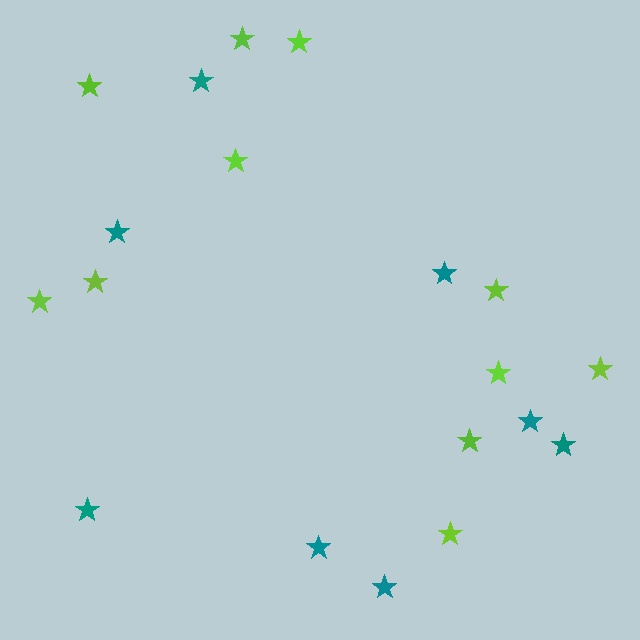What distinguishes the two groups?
There are 2 groups: one group of teal stars (8) and one group of lime stars (11).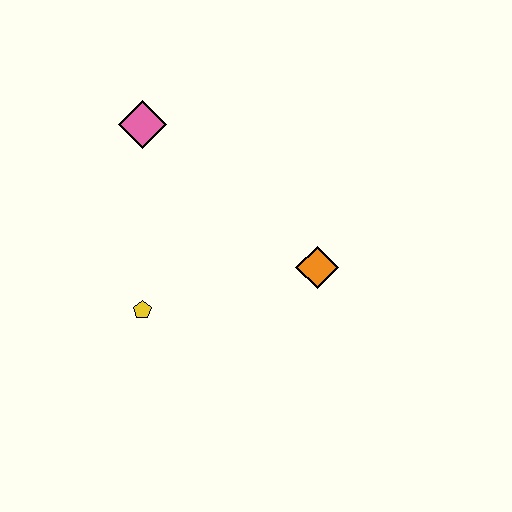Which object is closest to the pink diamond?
The yellow pentagon is closest to the pink diamond.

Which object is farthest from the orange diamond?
The pink diamond is farthest from the orange diamond.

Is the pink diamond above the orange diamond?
Yes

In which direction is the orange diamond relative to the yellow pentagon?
The orange diamond is to the right of the yellow pentagon.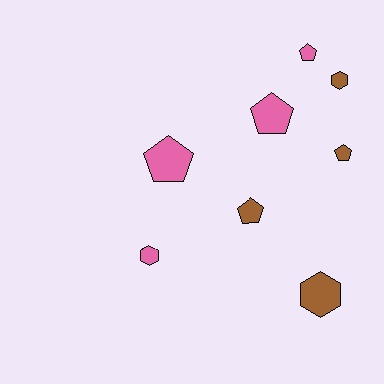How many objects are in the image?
There are 8 objects.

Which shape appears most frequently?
Pentagon, with 5 objects.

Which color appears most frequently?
Brown, with 4 objects.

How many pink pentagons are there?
There are 3 pink pentagons.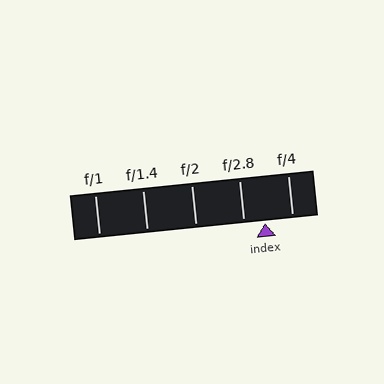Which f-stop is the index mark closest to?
The index mark is closest to f/2.8.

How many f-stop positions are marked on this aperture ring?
There are 5 f-stop positions marked.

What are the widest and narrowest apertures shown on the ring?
The widest aperture shown is f/1 and the narrowest is f/4.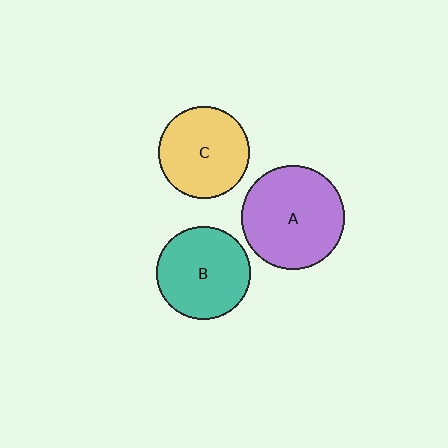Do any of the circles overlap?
No, none of the circles overlap.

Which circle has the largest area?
Circle A (purple).